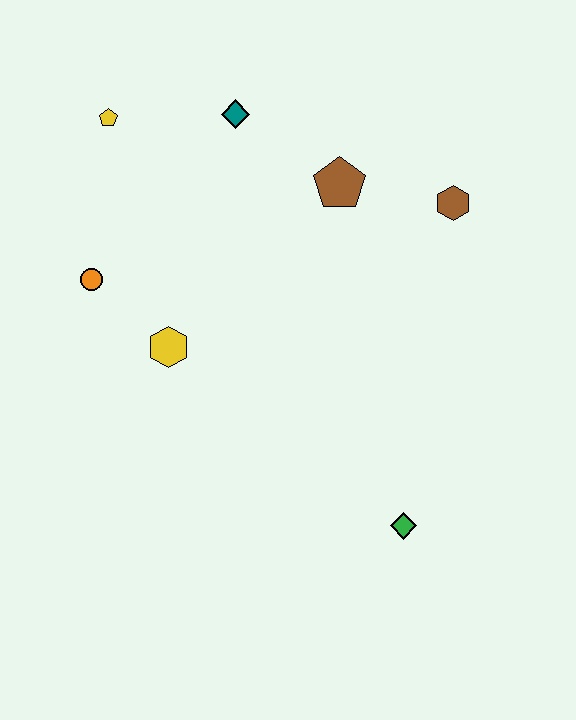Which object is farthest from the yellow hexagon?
The brown hexagon is farthest from the yellow hexagon.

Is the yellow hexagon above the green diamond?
Yes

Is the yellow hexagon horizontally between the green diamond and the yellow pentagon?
Yes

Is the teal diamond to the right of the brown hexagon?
No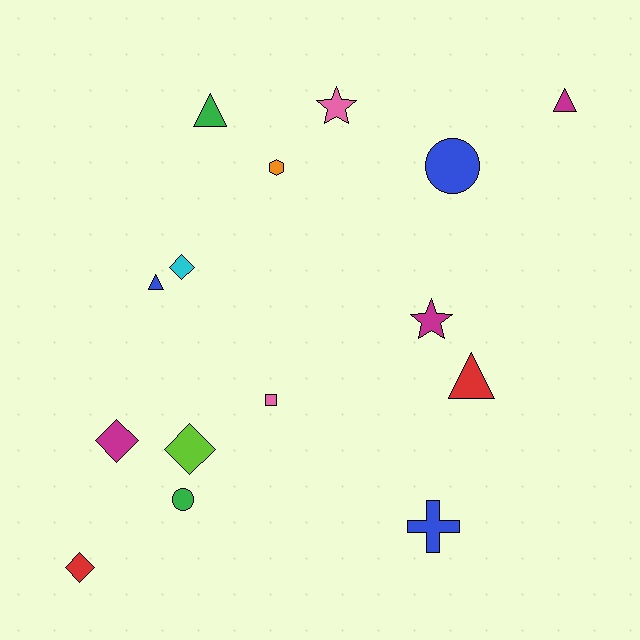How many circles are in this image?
There are 2 circles.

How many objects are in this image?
There are 15 objects.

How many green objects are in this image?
There are 2 green objects.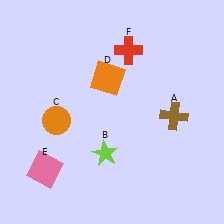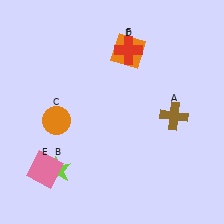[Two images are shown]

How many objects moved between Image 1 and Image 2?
2 objects moved between the two images.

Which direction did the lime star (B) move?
The lime star (B) moved left.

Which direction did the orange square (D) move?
The orange square (D) moved up.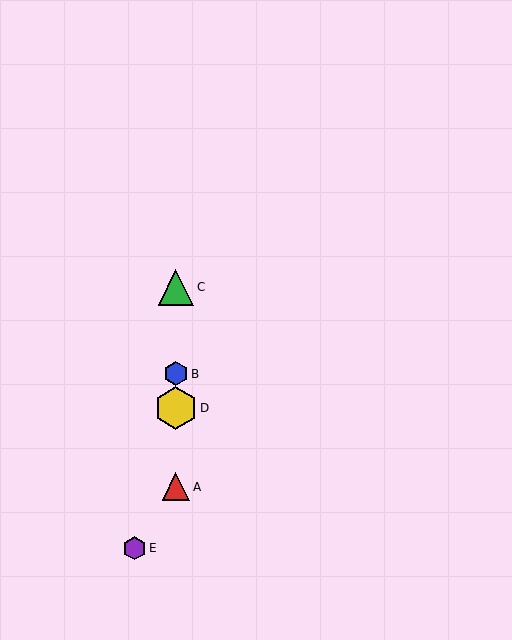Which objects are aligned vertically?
Objects A, B, C, D are aligned vertically.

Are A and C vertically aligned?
Yes, both are at x≈176.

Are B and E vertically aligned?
No, B is at x≈176 and E is at x≈135.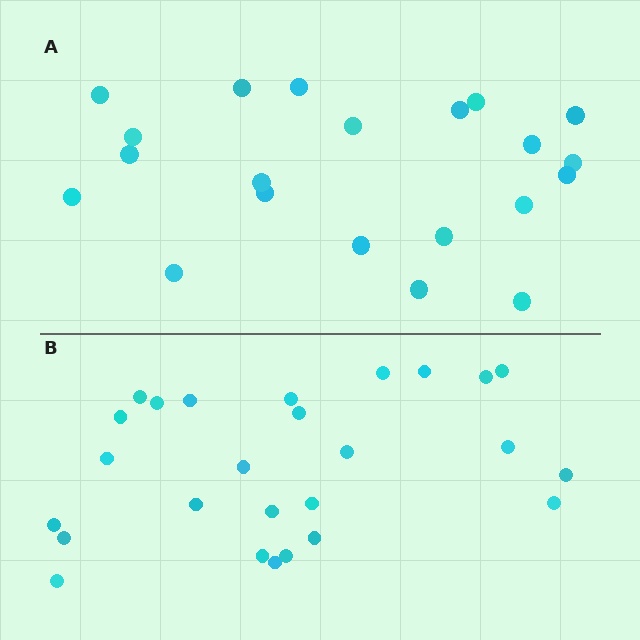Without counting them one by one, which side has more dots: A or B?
Region B (the bottom region) has more dots.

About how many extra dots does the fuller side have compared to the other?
Region B has about 5 more dots than region A.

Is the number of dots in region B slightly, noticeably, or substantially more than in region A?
Region B has only slightly more — the two regions are fairly close. The ratio is roughly 1.2 to 1.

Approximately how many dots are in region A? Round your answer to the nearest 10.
About 20 dots. (The exact count is 21, which rounds to 20.)